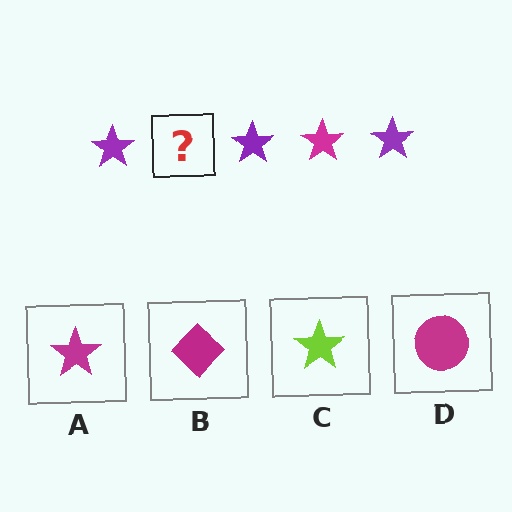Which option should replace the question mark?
Option A.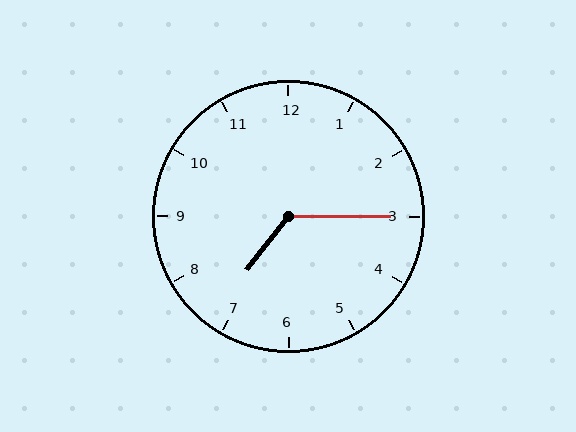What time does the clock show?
7:15.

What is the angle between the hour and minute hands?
Approximately 128 degrees.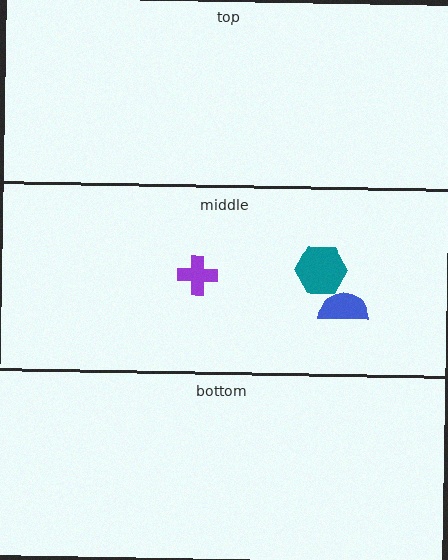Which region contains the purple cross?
The middle region.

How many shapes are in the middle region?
3.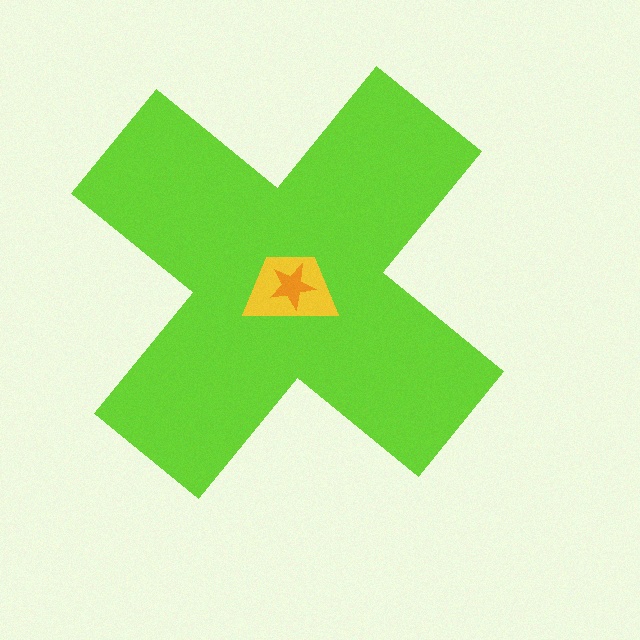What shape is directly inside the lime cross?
The yellow trapezoid.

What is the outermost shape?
The lime cross.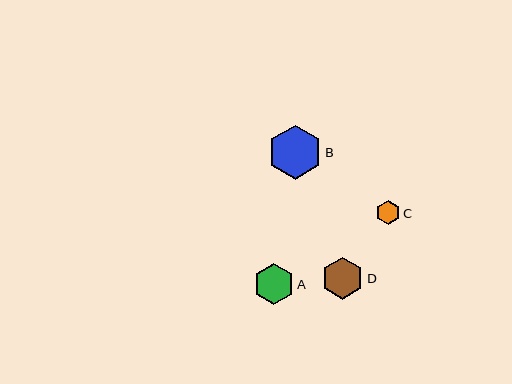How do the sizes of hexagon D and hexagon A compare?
Hexagon D and hexagon A are approximately the same size.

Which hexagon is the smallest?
Hexagon C is the smallest with a size of approximately 24 pixels.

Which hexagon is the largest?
Hexagon B is the largest with a size of approximately 54 pixels.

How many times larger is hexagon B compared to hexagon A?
Hexagon B is approximately 1.3 times the size of hexagon A.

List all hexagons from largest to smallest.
From largest to smallest: B, D, A, C.